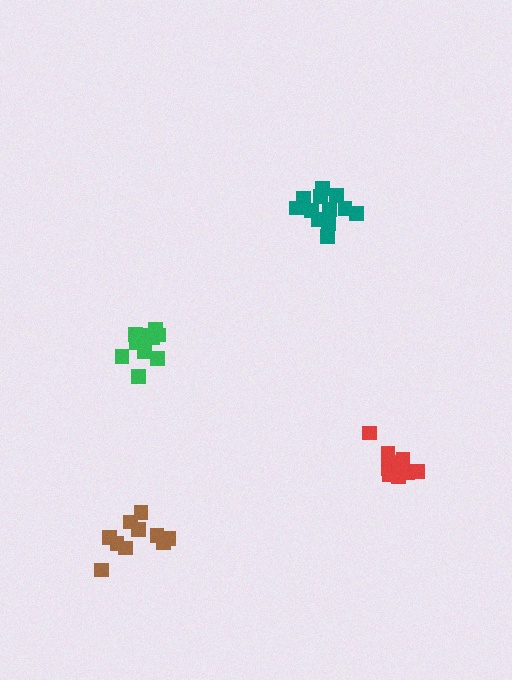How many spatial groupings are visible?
There are 4 spatial groupings.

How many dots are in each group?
Group 1: 10 dots, Group 2: 10 dots, Group 3: 11 dots, Group 4: 12 dots (43 total).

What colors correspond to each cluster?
The clusters are colored: red, brown, green, teal.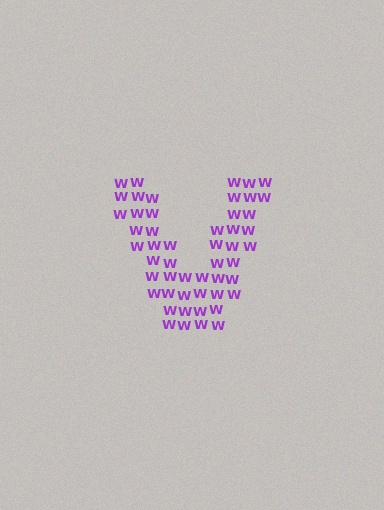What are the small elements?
The small elements are letter W's.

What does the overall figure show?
The overall figure shows the letter V.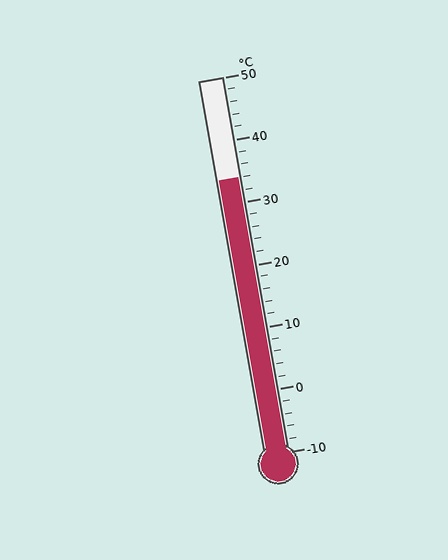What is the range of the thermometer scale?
The thermometer scale ranges from -10°C to 50°C.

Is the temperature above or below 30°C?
The temperature is above 30°C.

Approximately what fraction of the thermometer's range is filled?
The thermometer is filled to approximately 75% of its range.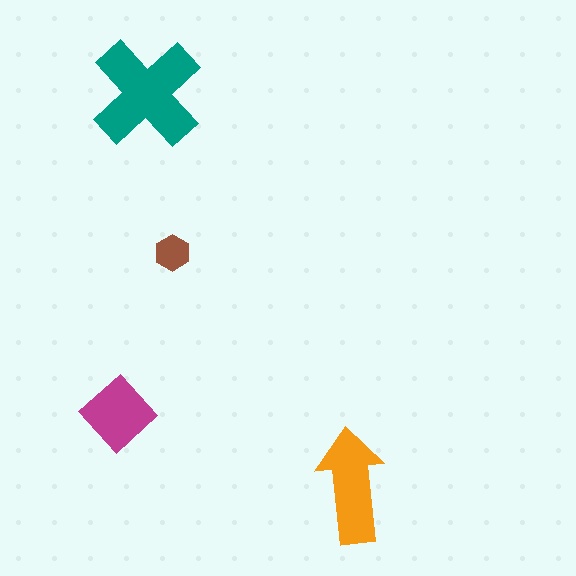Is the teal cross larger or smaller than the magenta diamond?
Larger.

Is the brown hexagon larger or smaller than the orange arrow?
Smaller.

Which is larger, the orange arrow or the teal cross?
The teal cross.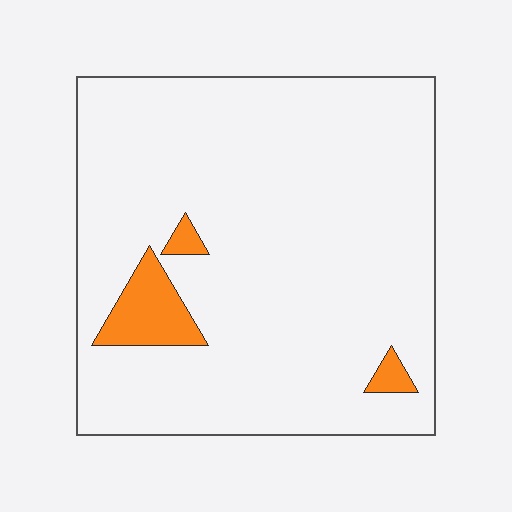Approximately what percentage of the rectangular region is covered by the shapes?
Approximately 5%.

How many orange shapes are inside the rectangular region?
3.